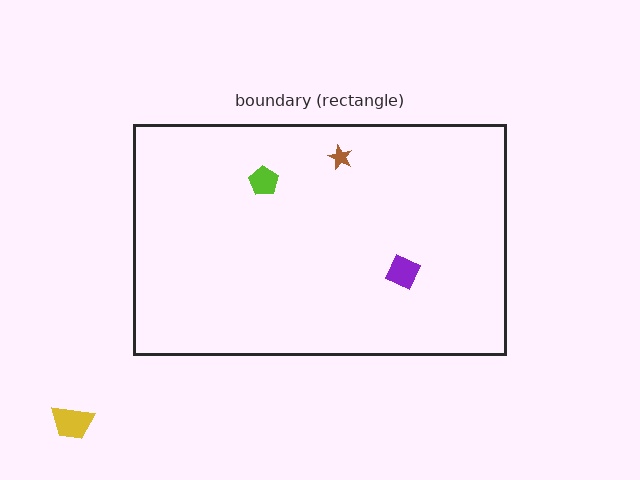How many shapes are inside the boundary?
3 inside, 1 outside.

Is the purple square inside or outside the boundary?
Inside.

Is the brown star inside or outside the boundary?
Inside.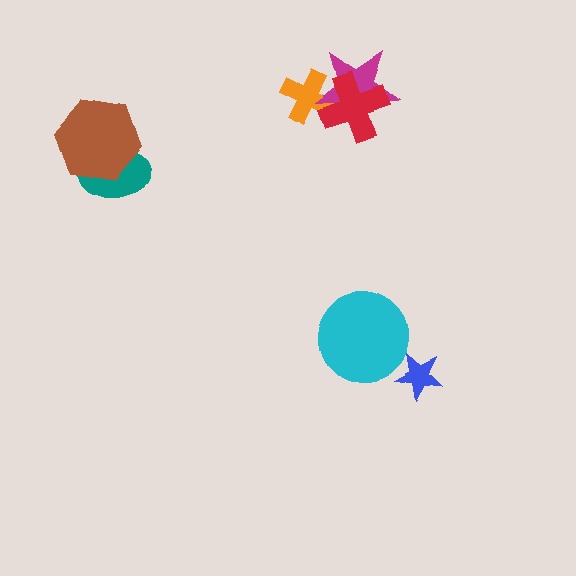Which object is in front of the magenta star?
The red cross is in front of the magenta star.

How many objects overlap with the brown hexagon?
1 object overlaps with the brown hexagon.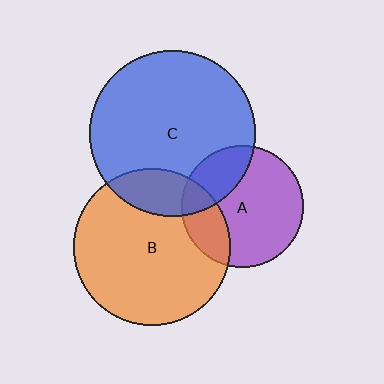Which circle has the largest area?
Circle C (blue).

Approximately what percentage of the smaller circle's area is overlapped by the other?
Approximately 20%.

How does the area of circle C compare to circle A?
Approximately 1.9 times.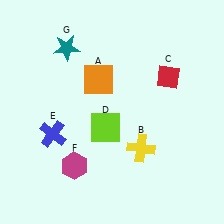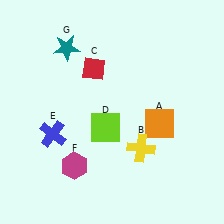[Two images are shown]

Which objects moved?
The objects that moved are: the orange square (A), the red diamond (C).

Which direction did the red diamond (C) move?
The red diamond (C) moved left.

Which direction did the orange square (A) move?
The orange square (A) moved right.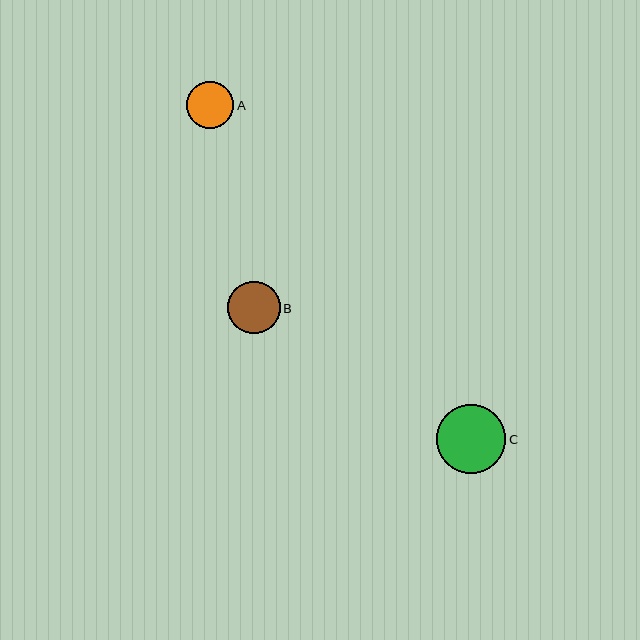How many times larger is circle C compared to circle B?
Circle C is approximately 1.3 times the size of circle B.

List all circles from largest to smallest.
From largest to smallest: C, B, A.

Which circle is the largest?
Circle C is the largest with a size of approximately 69 pixels.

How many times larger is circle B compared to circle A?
Circle B is approximately 1.1 times the size of circle A.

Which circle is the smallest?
Circle A is the smallest with a size of approximately 47 pixels.